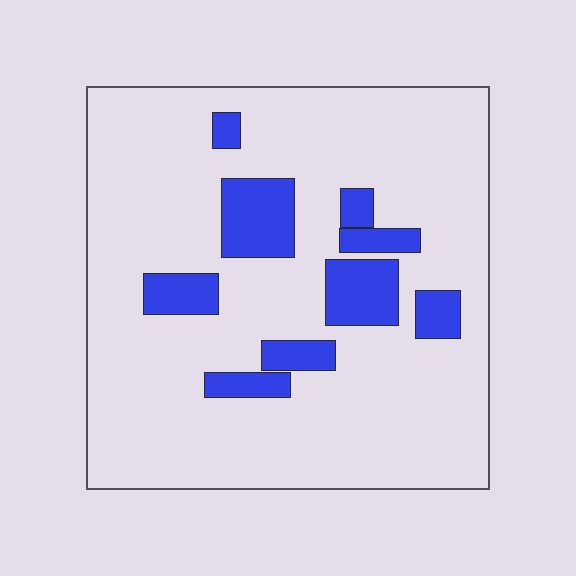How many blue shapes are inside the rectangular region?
9.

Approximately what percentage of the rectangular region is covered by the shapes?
Approximately 15%.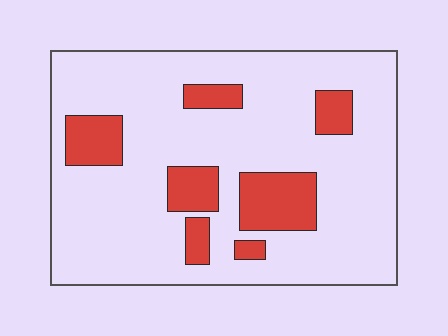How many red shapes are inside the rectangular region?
7.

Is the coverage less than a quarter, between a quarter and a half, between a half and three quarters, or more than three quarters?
Less than a quarter.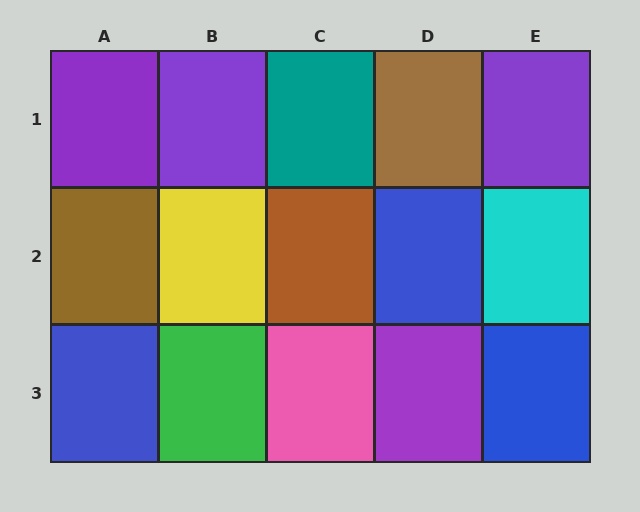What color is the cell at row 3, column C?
Pink.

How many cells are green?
1 cell is green.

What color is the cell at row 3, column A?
Blue.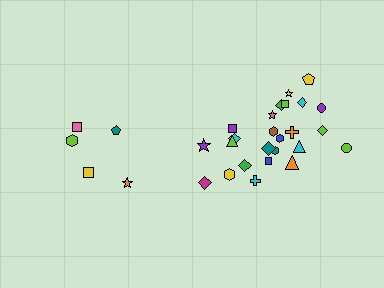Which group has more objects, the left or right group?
The right group.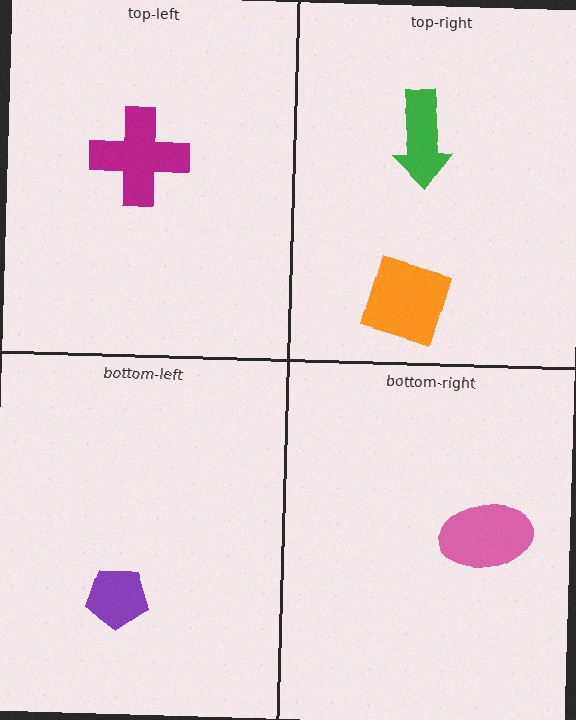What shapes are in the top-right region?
The green arrow, the orange square.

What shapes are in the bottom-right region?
The pink ellipse.